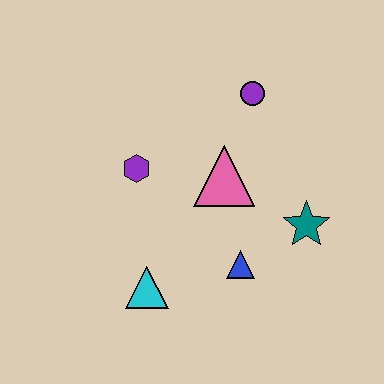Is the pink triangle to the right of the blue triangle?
No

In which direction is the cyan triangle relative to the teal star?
The cyan triangle is to the left of the teal star.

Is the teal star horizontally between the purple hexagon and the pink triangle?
No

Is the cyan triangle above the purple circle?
No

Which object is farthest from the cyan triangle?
The purple circle is farthest from the cyan triangle.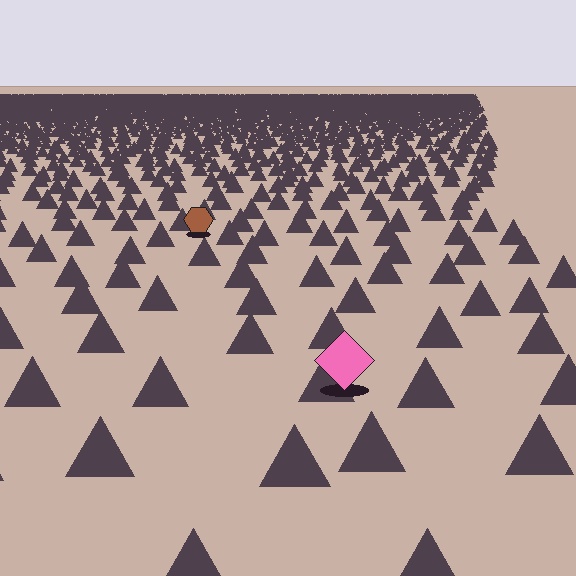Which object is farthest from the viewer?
The brown hexagon is farthest from the viewer. It appears smaller and the ground texture around it is denser.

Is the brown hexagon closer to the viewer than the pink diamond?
No. The pink diamond is closer — you can tell from the texture gradient: the ground texture is coarser near it.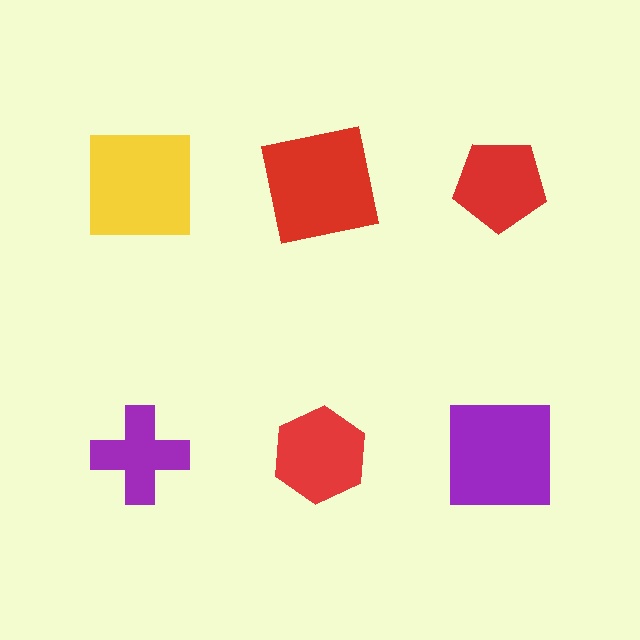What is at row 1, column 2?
A red square.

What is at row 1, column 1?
A yellow square.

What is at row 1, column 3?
A red pentagon.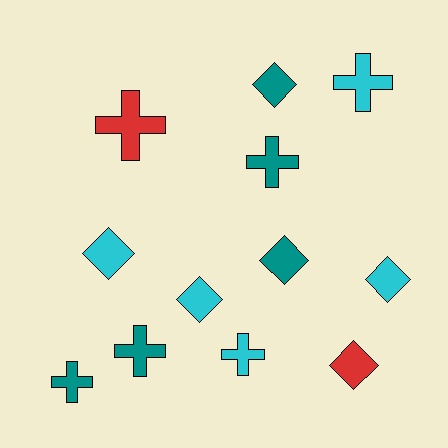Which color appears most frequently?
Teal, with 5 objects.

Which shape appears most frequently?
Cross, with 6 objects.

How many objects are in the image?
There are 12 objects.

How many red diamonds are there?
There is 1 red diamond.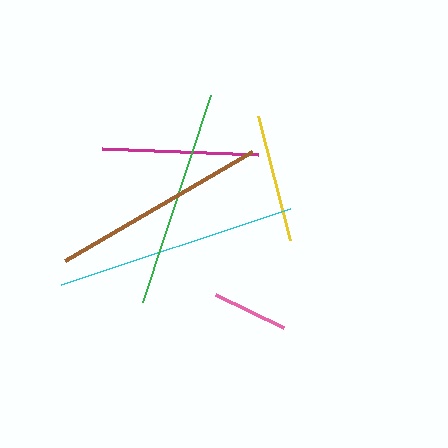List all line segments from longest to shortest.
From longest to shortest: cyan, green, brown, magenta, yellow, pink.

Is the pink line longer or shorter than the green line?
The green line is longer than the pink line.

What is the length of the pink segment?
The pink segment is approximately 76 pixels long.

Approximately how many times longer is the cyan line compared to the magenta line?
The cyan line is approximately 1.5 times the length of the magenta line.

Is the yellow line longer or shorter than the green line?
The green line is longer than the yellow line.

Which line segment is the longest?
The cyan line is the longest at approximately 242 pixels.